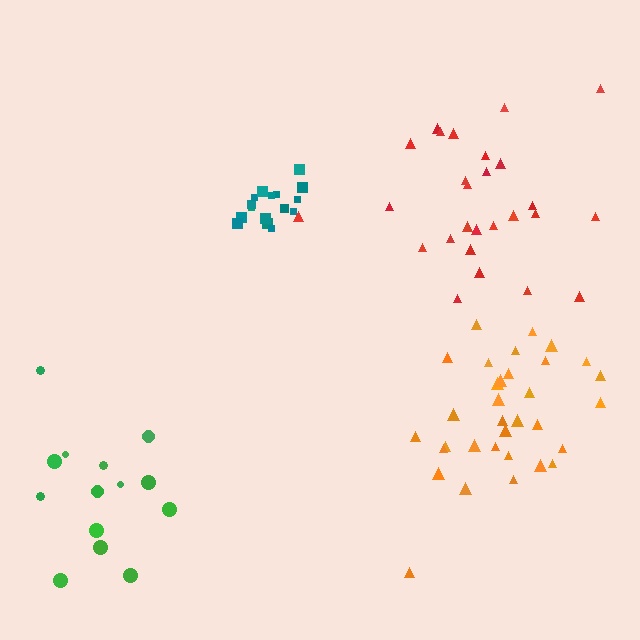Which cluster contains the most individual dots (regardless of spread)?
Orange (33).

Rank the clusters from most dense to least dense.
teal, orange, red, green.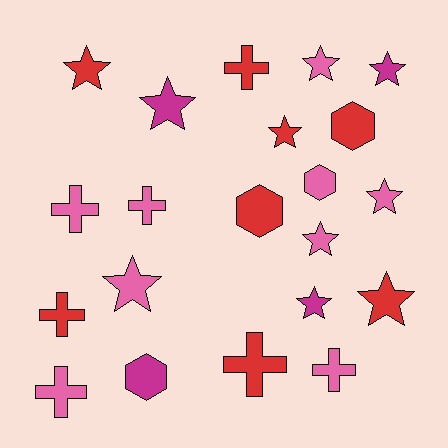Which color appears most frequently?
Pink, with 9 objects.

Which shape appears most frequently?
Star, with 10 objects.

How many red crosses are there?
There are 3 red crosses.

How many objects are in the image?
There are 21 objects.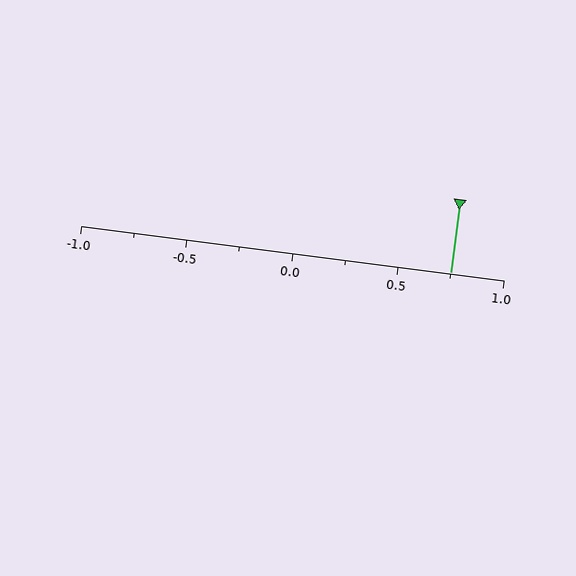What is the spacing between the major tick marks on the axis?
The major ticks are spaced 0.5 apart.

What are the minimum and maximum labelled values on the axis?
The axis runs from -1.0 to 1.0.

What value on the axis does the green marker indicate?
The marker indicates approximately 0.75.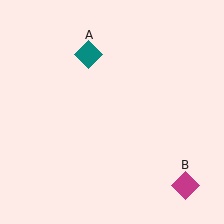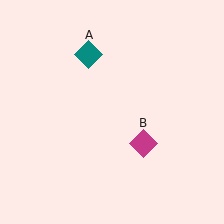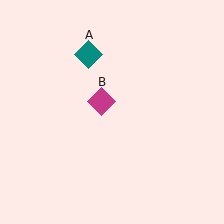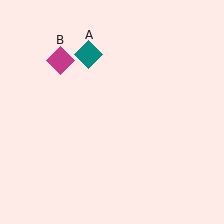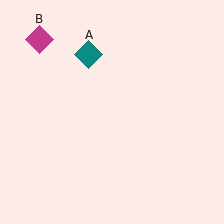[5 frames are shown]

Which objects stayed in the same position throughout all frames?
Teal diamond (object A) remained stationary.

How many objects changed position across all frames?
1 object changed position: magenta diamond (object B).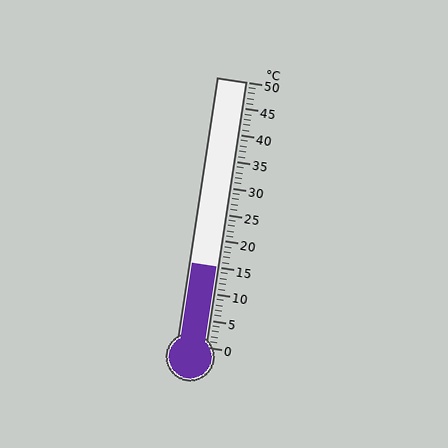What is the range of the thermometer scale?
The thermometer scale ranges from 0°C to 50°C.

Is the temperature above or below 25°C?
The temperature is below 25°C.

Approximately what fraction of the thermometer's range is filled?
The thermometer is filled to approximately 30% of its range.